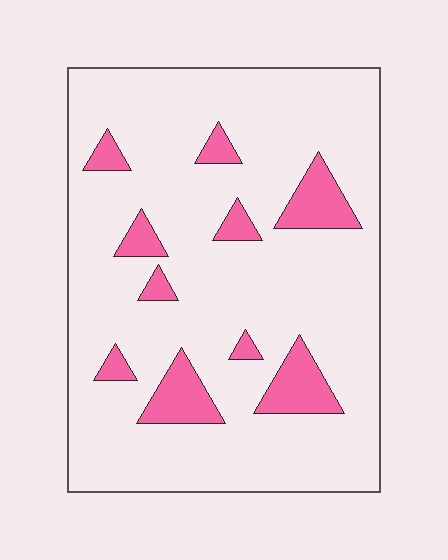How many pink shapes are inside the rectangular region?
10.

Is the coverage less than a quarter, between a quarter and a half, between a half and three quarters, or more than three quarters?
Less than a quarter.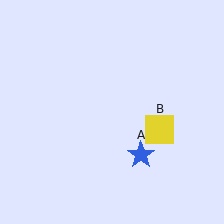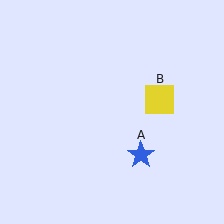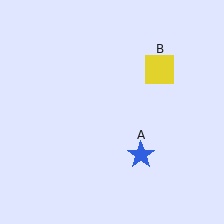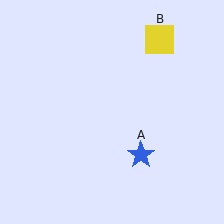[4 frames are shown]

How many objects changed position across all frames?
1 object changed position: yellow square (object B).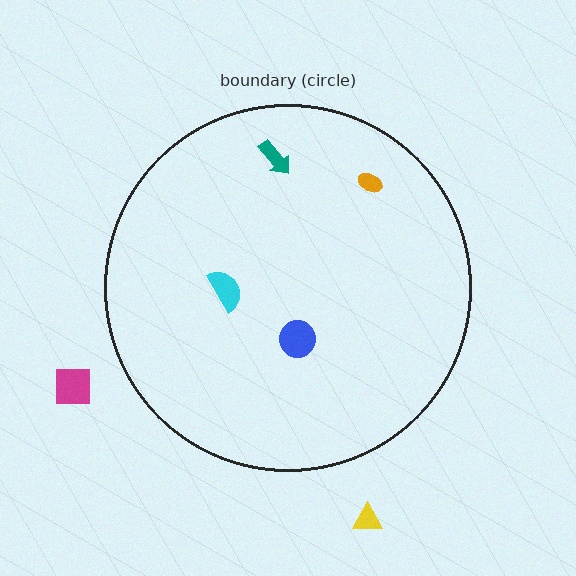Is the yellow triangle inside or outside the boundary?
Outside.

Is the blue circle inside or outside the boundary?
Inside.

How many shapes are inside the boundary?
4 inside, 2 outside.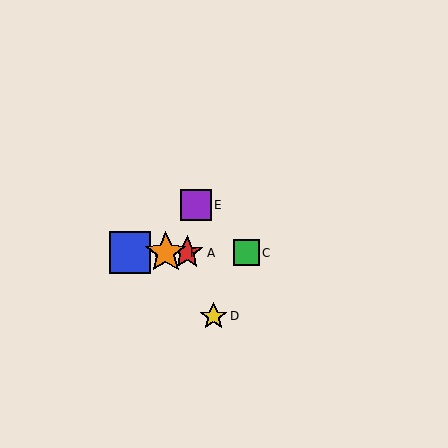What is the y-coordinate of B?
Object B is at y≈253.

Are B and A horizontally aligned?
Yes, both are at y≈253.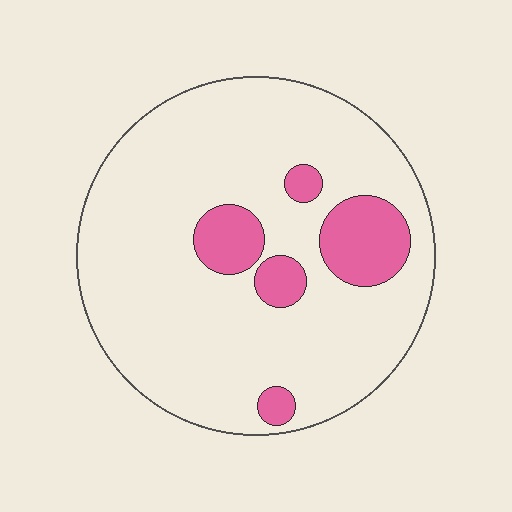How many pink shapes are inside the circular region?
5.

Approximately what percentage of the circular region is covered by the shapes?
Approximately 15%.